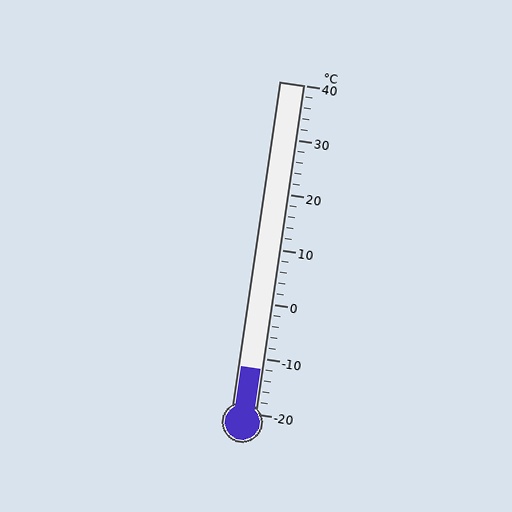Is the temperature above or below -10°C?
The temperature is below -10°C.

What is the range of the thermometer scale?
The thermometer scale ranges from -20°C to 40°C.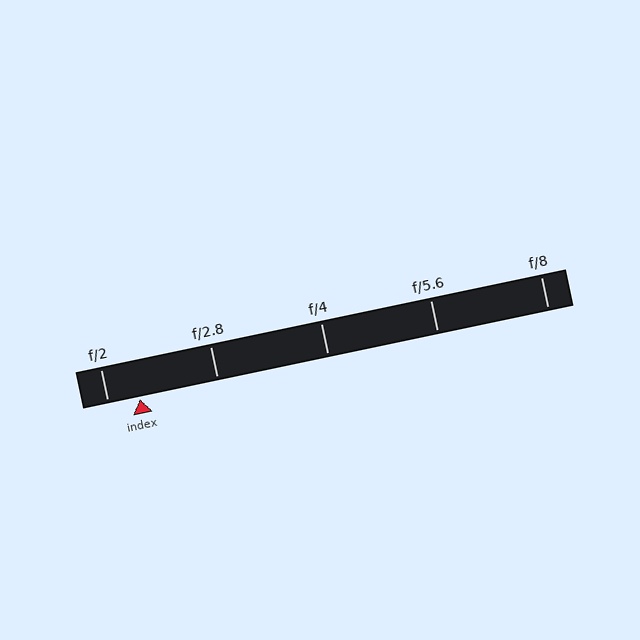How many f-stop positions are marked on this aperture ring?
There are 5 f-stop positions marked.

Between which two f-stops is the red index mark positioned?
The index mark is between f/2 and f/2.8.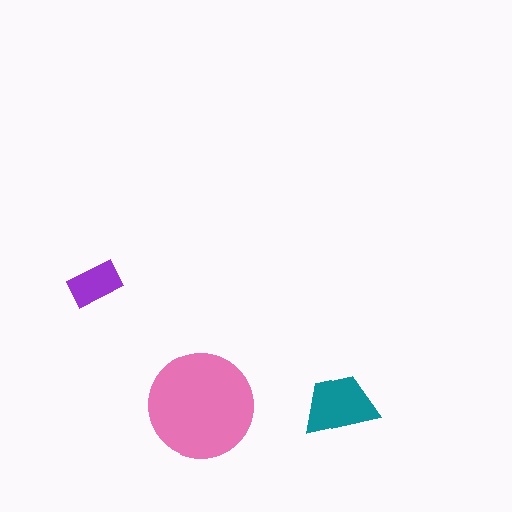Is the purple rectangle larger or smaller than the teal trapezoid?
Smaller.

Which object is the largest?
The pink circle.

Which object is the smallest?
The purple rectangle.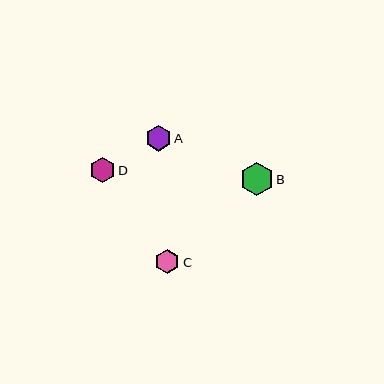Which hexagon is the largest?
Hexagon B is the largest with a size of approximately 33 pixels.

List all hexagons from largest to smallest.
From largest to smallest: B, A, D, C.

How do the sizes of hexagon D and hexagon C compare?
Hexagon D and hexagon C are approximately the same size.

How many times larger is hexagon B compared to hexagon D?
Hexagon B is approximately 1.3 times the size of hexagon D.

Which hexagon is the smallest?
Hexagon C is the smallest with a size of approximately 24 pixels.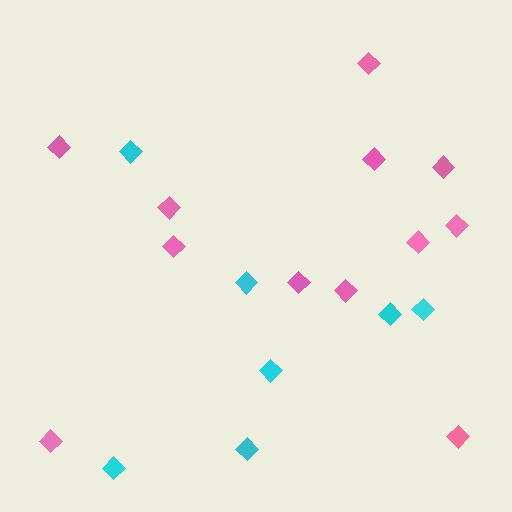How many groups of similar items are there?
There are 2 groups: one group of cyan diamonds (7) and one group of pink diamonds (12).